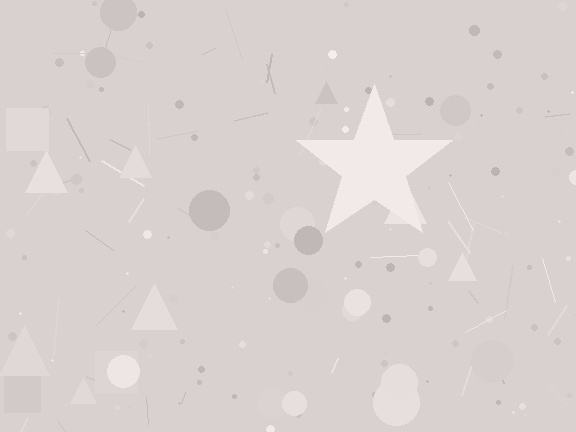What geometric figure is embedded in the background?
A star is embedded in the background.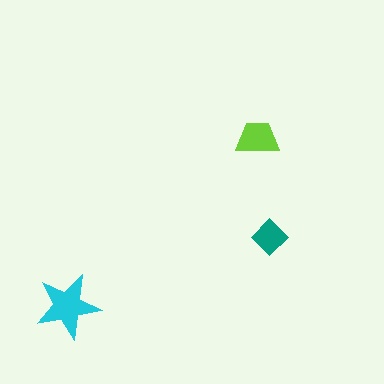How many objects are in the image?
There are 3 objects in the image.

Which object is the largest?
The cyan star.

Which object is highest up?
The lime trapezoid is topmost.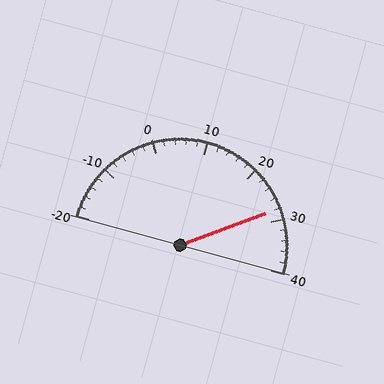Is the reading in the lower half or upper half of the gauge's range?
The reading is in the upper half of the range (-20 to 40).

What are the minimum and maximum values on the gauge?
The gauge ranges from -20 to 40.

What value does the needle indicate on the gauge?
The needle indicates approximately 28.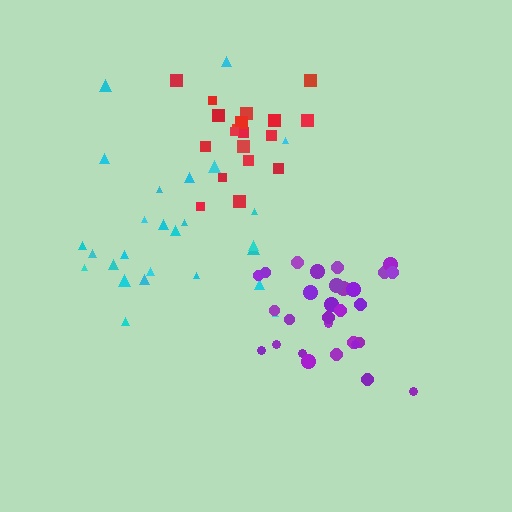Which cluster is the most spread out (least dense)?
Cyan.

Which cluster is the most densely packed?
Red.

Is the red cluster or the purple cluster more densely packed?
Red.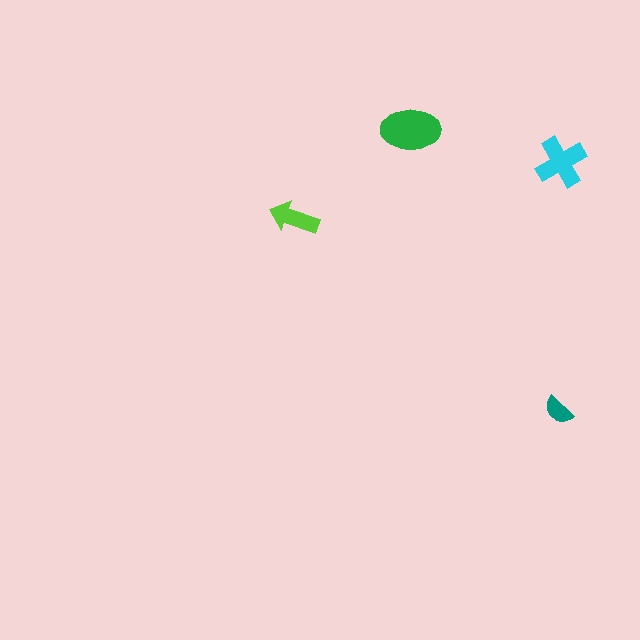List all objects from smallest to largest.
The teal semicircle, the lime arrow, the cyan cross, the green ellipse.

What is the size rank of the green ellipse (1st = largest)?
1st.